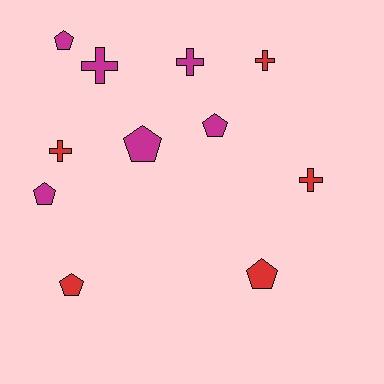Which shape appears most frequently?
Pentagon, with 6 objects.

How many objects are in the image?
There are 11 objects.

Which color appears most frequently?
Magenta, with 6 objects.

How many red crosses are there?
There are 3 red crosses.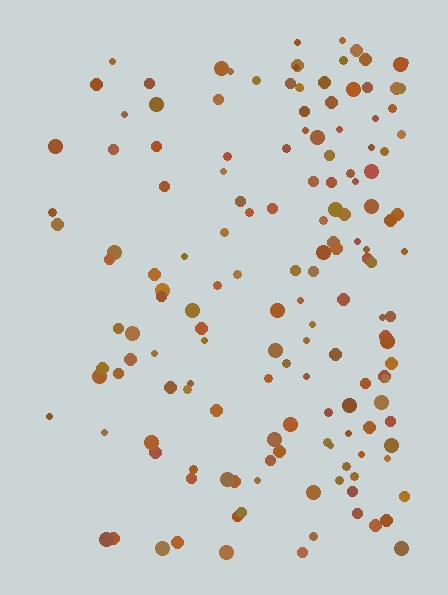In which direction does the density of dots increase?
From left to right, with the right side densest.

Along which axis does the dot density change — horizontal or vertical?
Horizontal.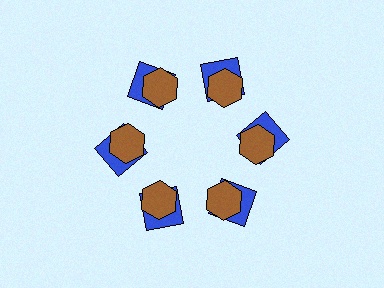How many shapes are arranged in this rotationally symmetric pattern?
There are 12 shapes, arranged in 6 groups of 2.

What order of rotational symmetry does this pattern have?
This pattern has 6-fold rotational symmetry.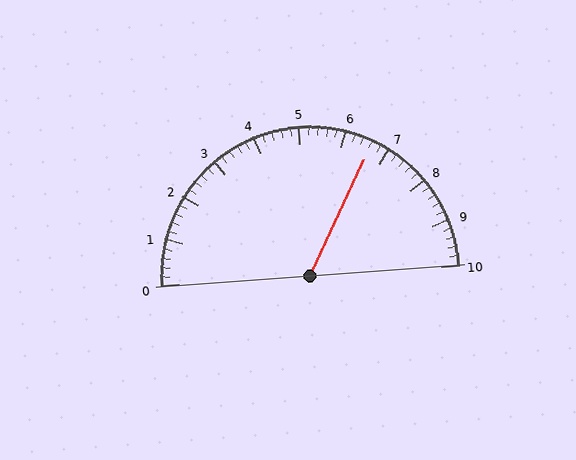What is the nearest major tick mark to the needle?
The nearest major tick mark is 7.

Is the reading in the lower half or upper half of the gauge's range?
The reading is in the upper half of the range (0 to 10).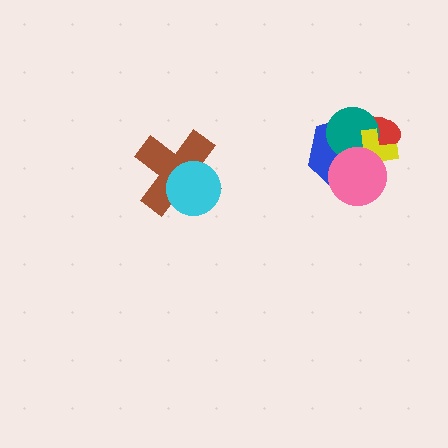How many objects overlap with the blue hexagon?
4 objects overlap with the blue hexagon.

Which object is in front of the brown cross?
The cyan circle is in front of the brown cross.